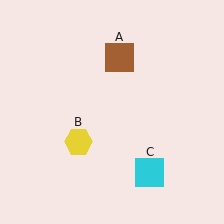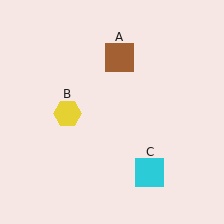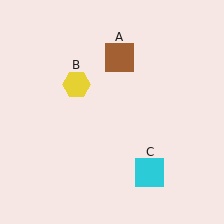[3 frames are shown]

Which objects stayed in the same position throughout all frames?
Brown square (object A) and cyan square (object C) remained stationary.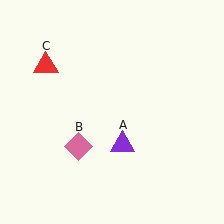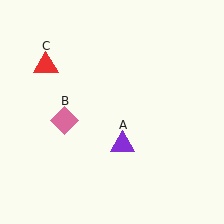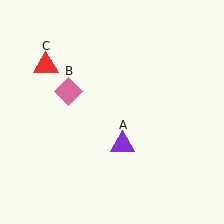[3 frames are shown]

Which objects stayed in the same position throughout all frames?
Purple triangle (object A) and red triangle (object C) remained stationary.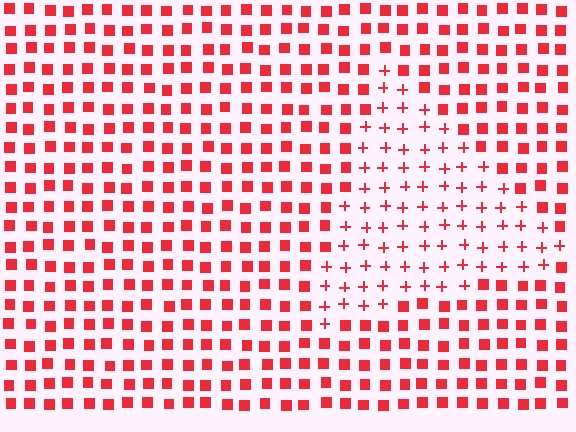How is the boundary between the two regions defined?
The boundary is defined by a change in element shape: plus signs inside vs. squares outside. All elements share the same color and spacing.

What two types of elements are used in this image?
The image uses plus signs inside the triangle region and squares outside it.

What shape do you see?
I see a triangle.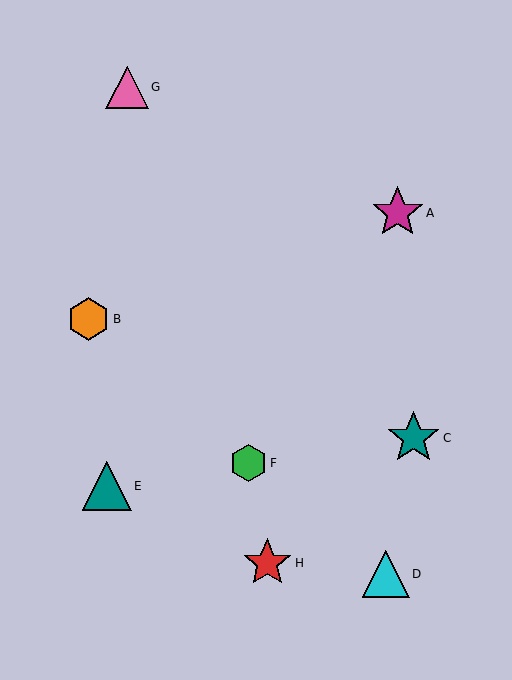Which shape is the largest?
The teal star (labeled C) is the largest.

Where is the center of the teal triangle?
The center of the teal triangle is at (107, 486).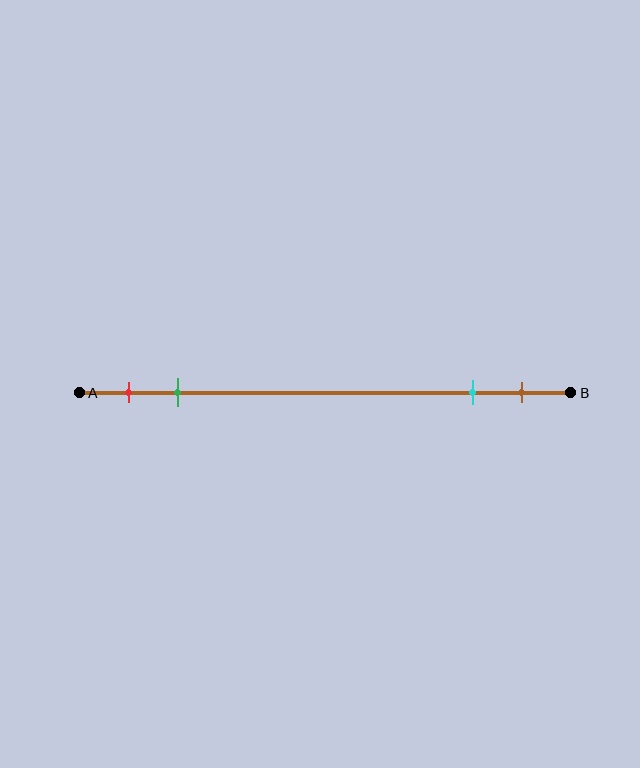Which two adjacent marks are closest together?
The cyan and brown marks are the closest adjacent pair.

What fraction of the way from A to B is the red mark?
The red mark is approximately 10% (0.1) of the way from A to B.